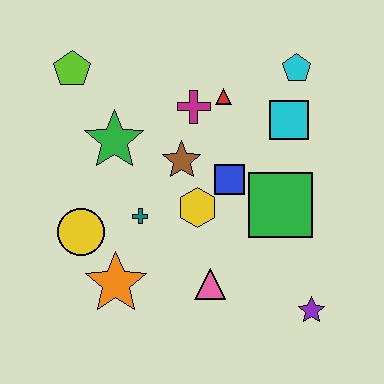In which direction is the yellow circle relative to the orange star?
The yellow circle is above the orange star.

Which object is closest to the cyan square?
The cyan pentagon is closest to the cyan square.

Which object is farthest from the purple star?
The lime pentagon is farthest from the purple star.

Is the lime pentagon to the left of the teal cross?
Yes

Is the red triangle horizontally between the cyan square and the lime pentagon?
Yes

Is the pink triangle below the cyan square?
Yes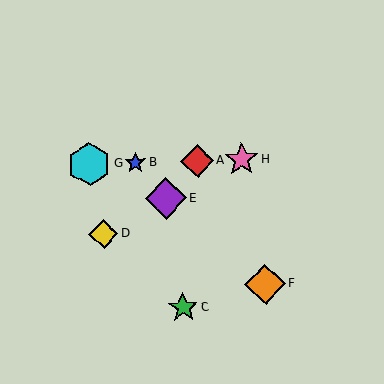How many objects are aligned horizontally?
4 objects (A, B, G, H) are aligned horizontally.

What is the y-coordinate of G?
Object G is at y≈164.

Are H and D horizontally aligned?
No, H is at y≈159 and D is at y≈234.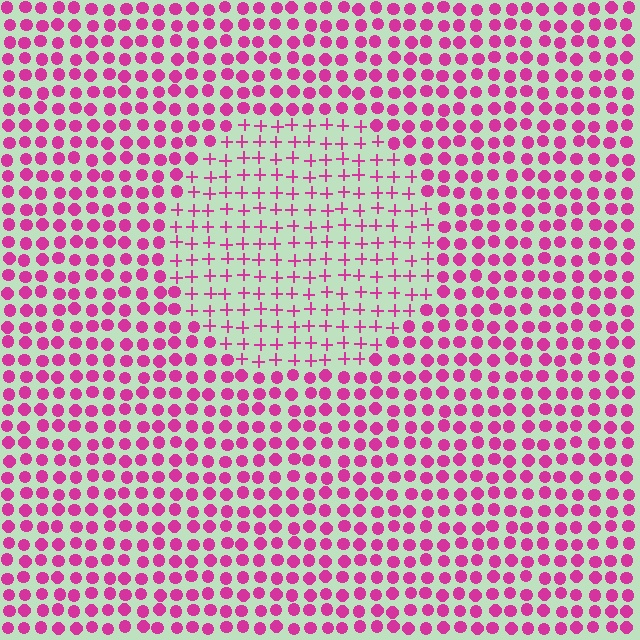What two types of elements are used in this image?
The image uses plus signs inside the circle region and circles outside it.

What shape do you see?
I see a circle.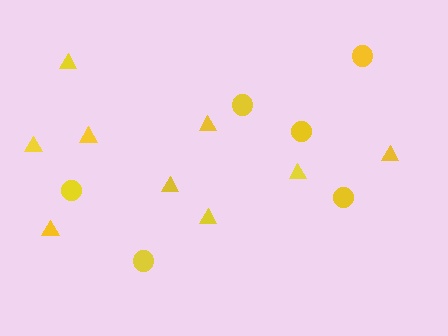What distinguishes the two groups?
There are 2 groups: one group of triangles (9) and one group of circles (6).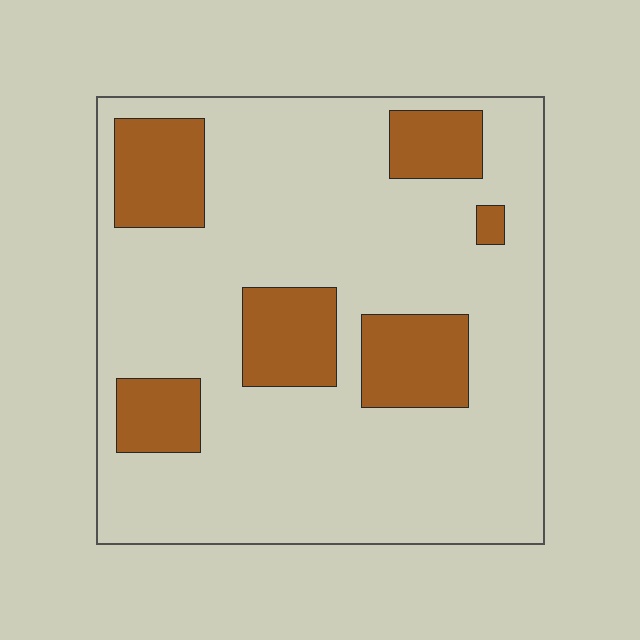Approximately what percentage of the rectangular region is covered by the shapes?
Approximately 20%.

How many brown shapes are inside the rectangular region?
6.